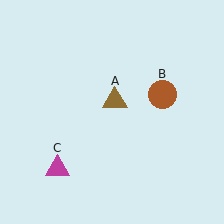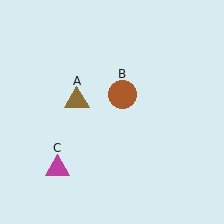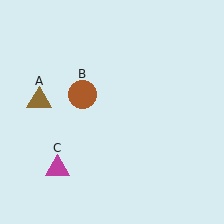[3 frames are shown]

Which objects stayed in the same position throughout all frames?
Magenta triangle (object C) remained stationary.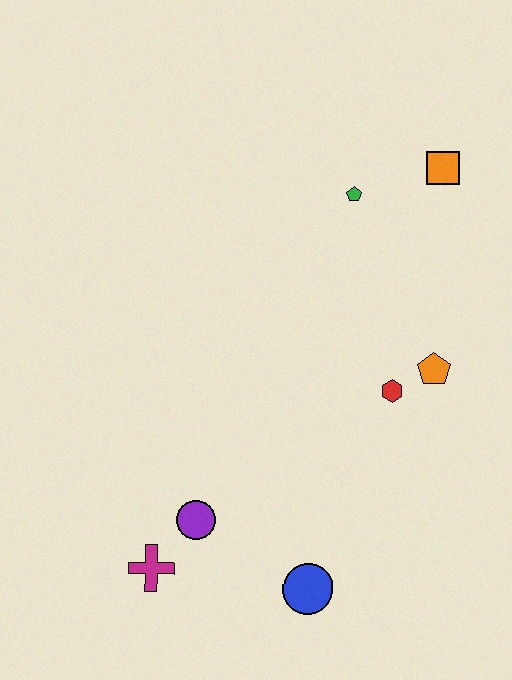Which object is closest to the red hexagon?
The orange pentagon is closest to the red hexagon.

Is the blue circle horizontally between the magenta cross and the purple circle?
No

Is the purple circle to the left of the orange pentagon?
Yes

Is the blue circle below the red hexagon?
Yes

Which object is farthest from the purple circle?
The orange square is farthest from the purple circle.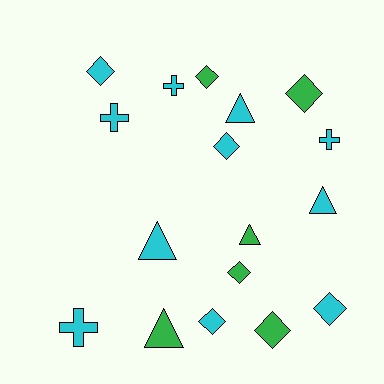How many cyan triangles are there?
There are 3 cyan triangles.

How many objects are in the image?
There are 17 objects.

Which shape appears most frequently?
Diamond, with 8 objects.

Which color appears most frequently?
Cyan, with 11 objects.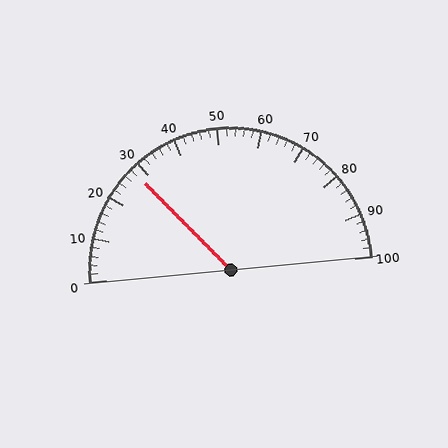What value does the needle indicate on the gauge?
The needle indicates approximately 28.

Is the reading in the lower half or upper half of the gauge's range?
The reading is in the lower half of the range (0 to 100).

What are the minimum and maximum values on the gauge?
The gauge ranges from 0 to 100.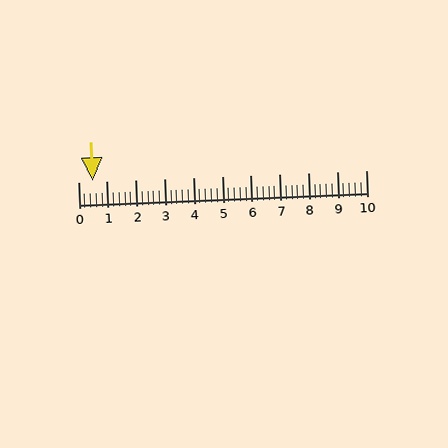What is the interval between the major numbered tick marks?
The major tick marks are spaced 1 units apart.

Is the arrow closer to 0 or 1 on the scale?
The arrow is closer to 1.